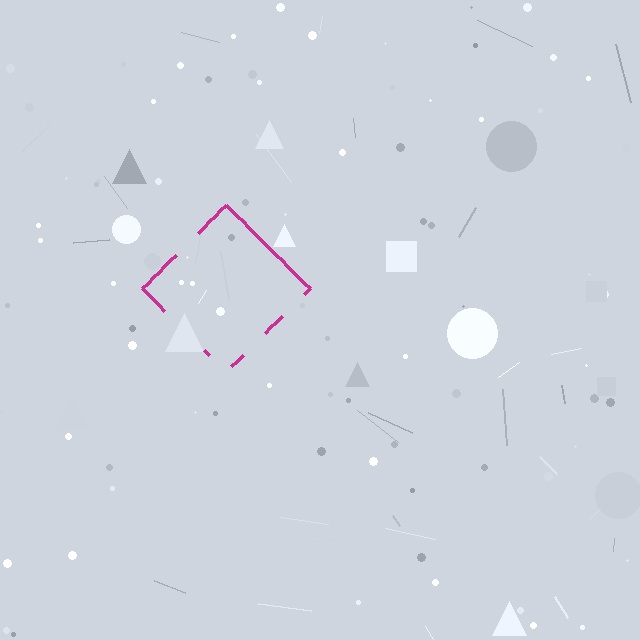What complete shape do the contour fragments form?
The contour fragments form a diamond.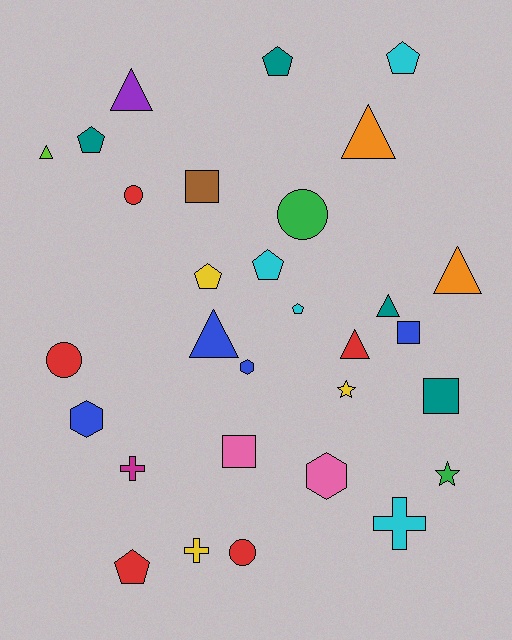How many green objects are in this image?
There are 2 green objects.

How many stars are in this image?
There are 2 stars.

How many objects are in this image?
There are 30 objects.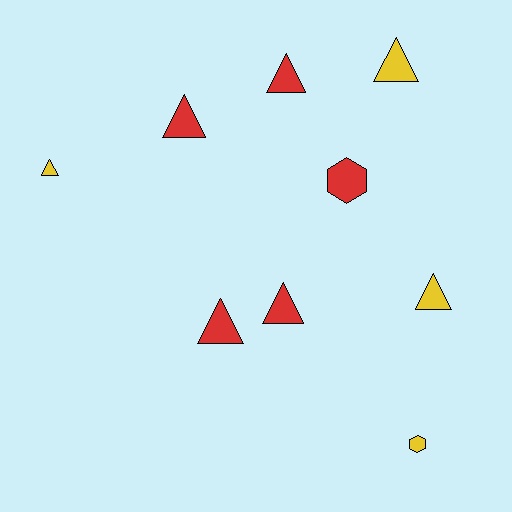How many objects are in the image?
There are 9 objects.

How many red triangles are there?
There are 4 red triangles.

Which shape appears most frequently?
Triangle, with 7 objects.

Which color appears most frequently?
Red, with 5 objects.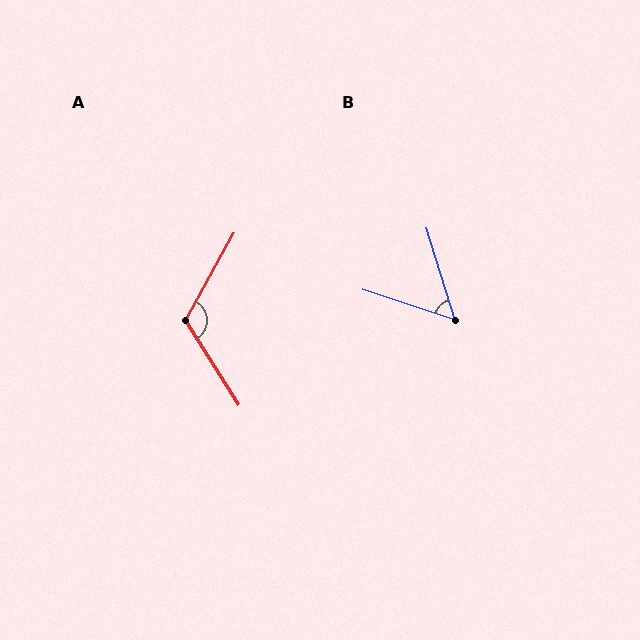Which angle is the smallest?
B, at approximately 55 degrees.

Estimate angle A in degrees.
Approximately 119 degrees.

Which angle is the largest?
A, at approximately 119 degrees.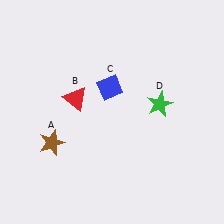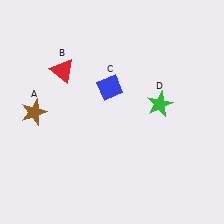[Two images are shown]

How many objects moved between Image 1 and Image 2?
2 objects moved between the two images.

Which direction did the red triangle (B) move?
The red triangle (B) moved up.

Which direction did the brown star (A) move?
The brown star (A) moved up.